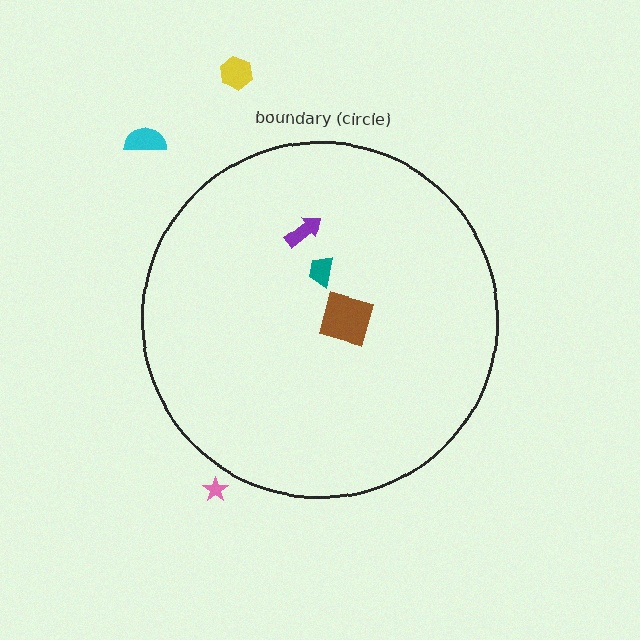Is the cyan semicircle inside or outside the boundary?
Outside.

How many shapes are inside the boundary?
3 inside, 3 outside.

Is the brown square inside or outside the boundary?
Inside.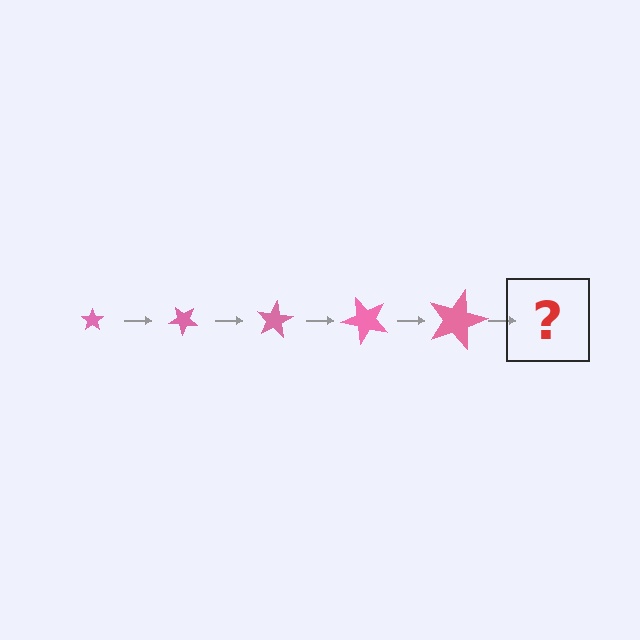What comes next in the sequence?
The next element should be a star, larger than the previous one and rotated 200 degrees from the start.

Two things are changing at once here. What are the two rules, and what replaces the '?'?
The two rules are that the star grows larger each step and it rotates 40 degrees each step. The '?' should be a star, larger than the previous one and rotated 200 degrees from the start.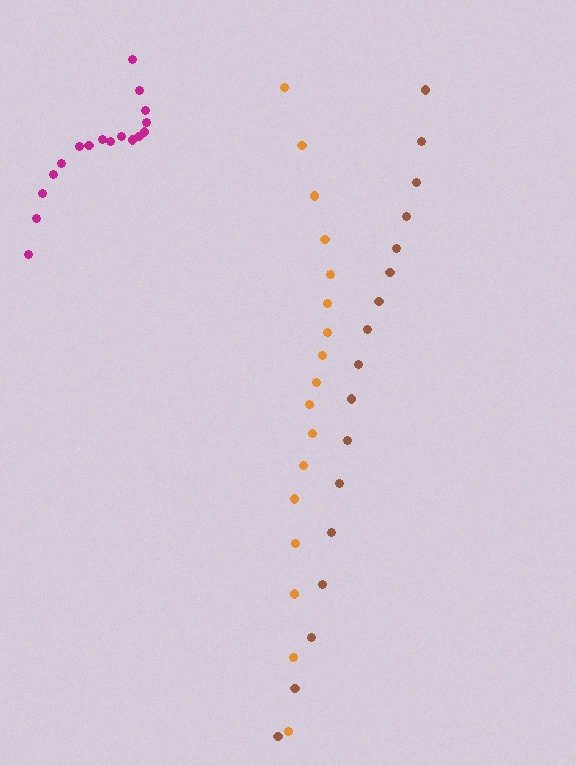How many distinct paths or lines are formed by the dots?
There are 3 distinct paths.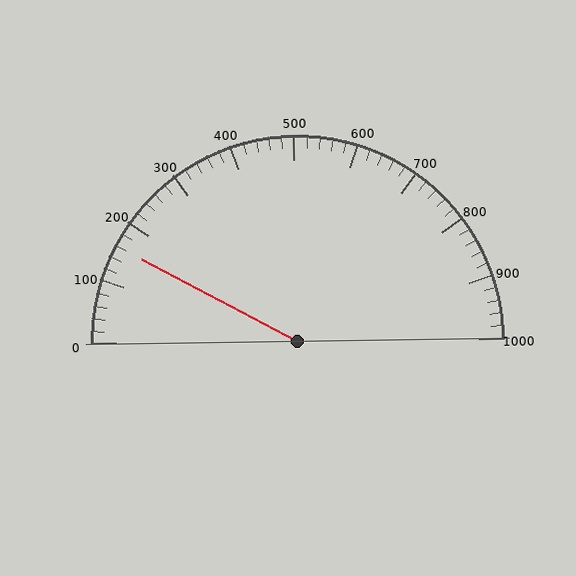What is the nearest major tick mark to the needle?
The nearest major tick mark is 200.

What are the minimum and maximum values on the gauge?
The gauge ranges from 0 to 1000.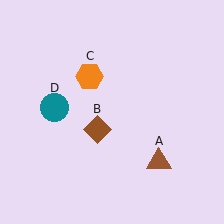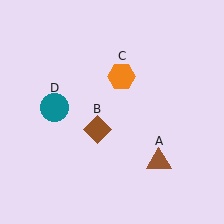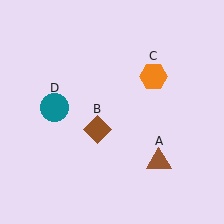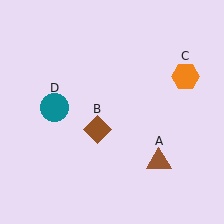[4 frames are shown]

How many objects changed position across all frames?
1 object changed position: orange hexagon (object C).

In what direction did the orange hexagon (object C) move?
The orange hexagon (object C) moved right.